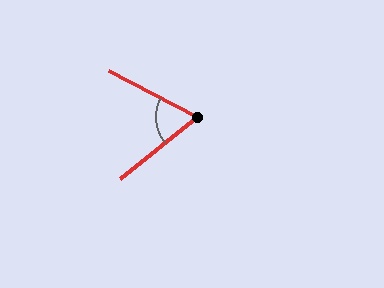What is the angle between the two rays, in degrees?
Approximately 67 degrees.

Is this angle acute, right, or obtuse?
It is acute.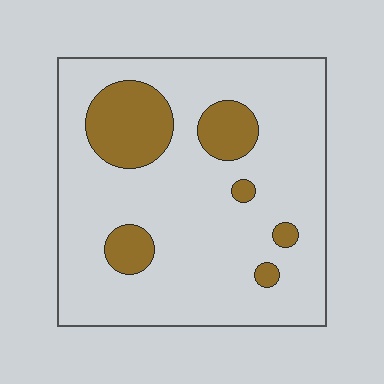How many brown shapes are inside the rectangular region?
6.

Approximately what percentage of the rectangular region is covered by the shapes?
Approximately 15%.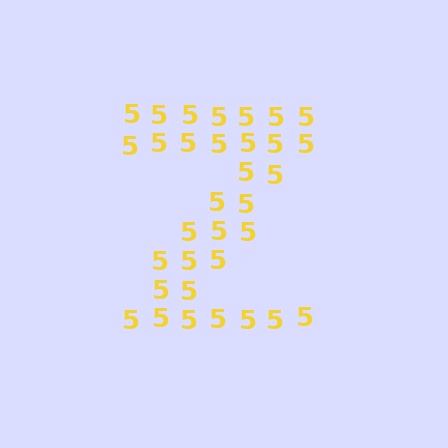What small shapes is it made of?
It is made of small digit 5's.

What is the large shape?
The large shape is the letter Z.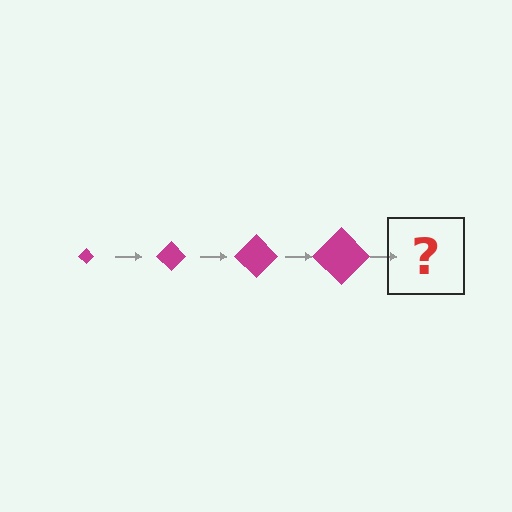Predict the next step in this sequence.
The next step is a magenta diamond, larger than the previous one.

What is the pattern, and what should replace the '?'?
The pattern is that the diamond gets progressively larger each step. The '?' should be a magenta diamond, larger than the previous one.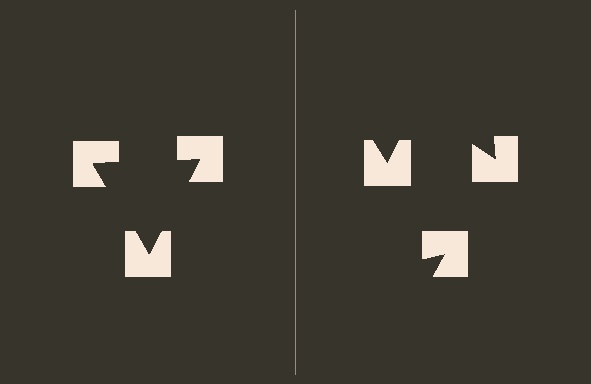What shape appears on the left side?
An illusory triangle.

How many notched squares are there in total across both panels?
6 — 3 on each side.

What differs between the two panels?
The notched squares are positioned identically on both sides; only the wedge orientations differ. On the left they align to a triangle; on the right they are misaligned.